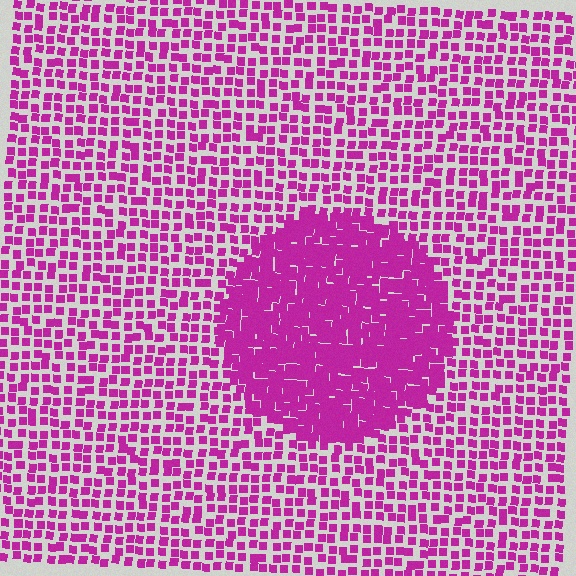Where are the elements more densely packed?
The elements are more densely packed inside the circle boundary.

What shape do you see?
I see a circle.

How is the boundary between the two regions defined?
The boundary is defined by a change in element density (approximately 2.2x ratio). All elements are the same color, size, and shape.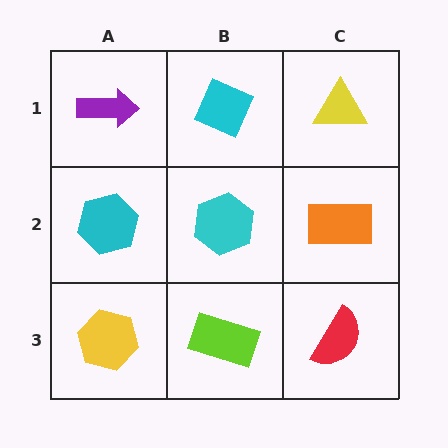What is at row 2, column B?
A cyan hexagon.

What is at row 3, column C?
A red semicircle.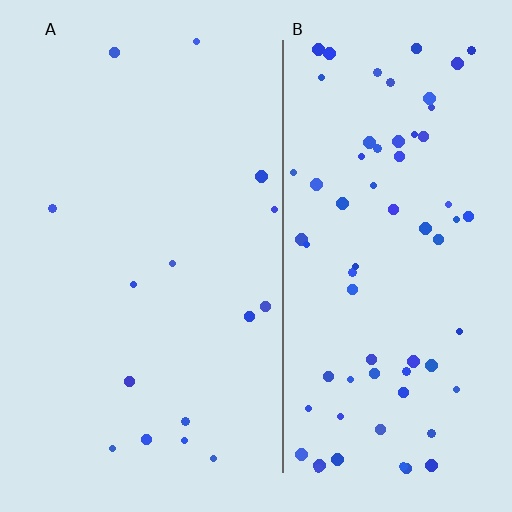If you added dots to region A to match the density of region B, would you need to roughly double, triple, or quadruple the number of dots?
Approximately quadruple.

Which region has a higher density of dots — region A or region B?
B (the right).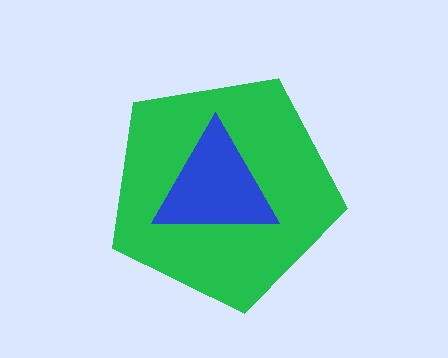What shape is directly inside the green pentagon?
The blue triangle.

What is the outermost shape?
The green pentagon.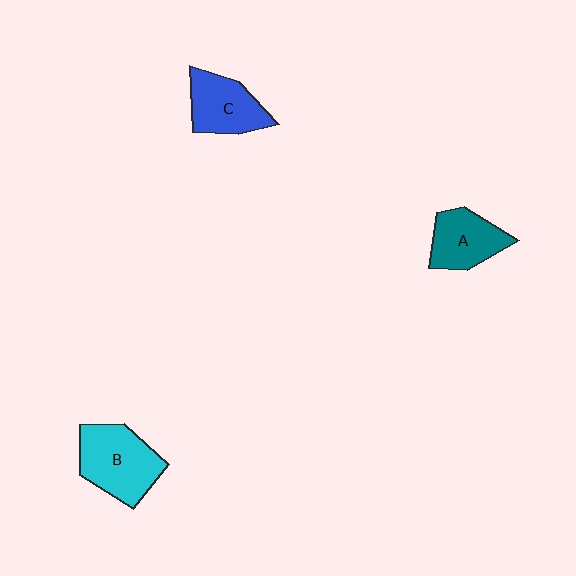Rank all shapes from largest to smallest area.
From largest to smallest: B (cyan), C (blue), A (teal).